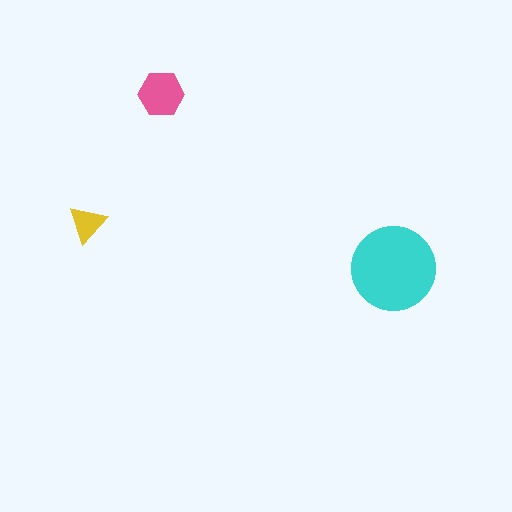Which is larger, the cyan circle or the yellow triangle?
The cyan circle.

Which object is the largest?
The cyan circle.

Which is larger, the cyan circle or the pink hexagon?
The cyan circle.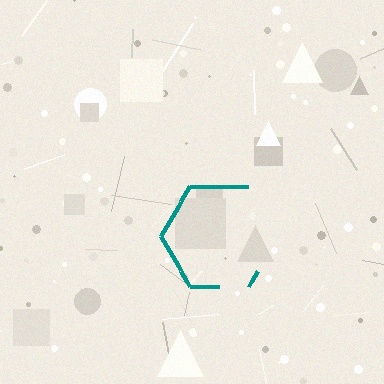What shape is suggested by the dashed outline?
The dashed outline suggests a hexagon.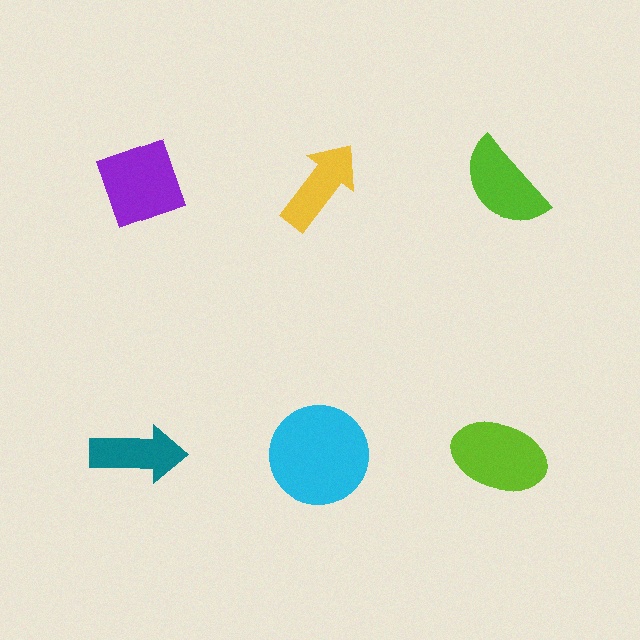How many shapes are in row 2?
3 shapes.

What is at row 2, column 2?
A cyan circle.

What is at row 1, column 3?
A lime semicircle.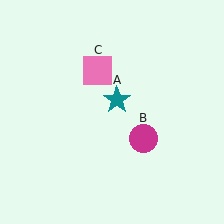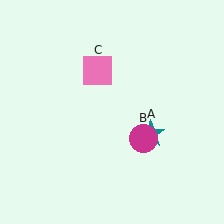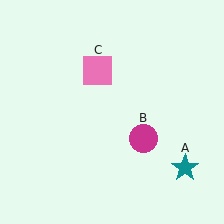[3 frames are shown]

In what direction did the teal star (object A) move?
The teal star (object A) moved down and to the right.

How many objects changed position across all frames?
1 object changed position: teal star (object A).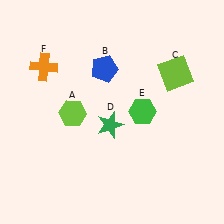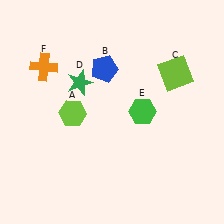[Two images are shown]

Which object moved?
The green star (D) moved up.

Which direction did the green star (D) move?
The green star (D) moved up.